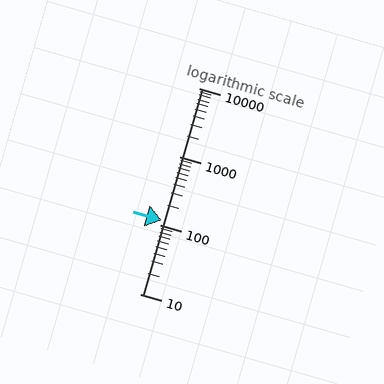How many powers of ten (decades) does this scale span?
The scale spans 3 decades, from 10 to 10000.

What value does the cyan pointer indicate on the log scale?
The pointer indicates approximately 120.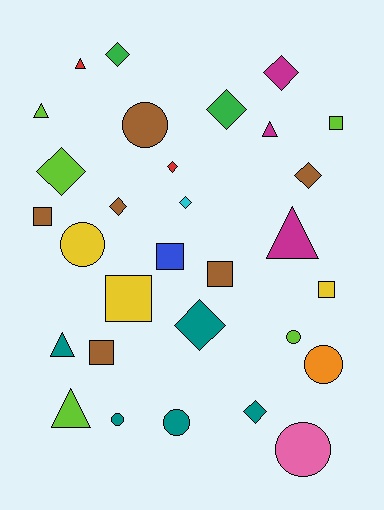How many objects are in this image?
There are 30 objects.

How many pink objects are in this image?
There is 1 pink object.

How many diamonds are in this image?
There are 10 diamonds.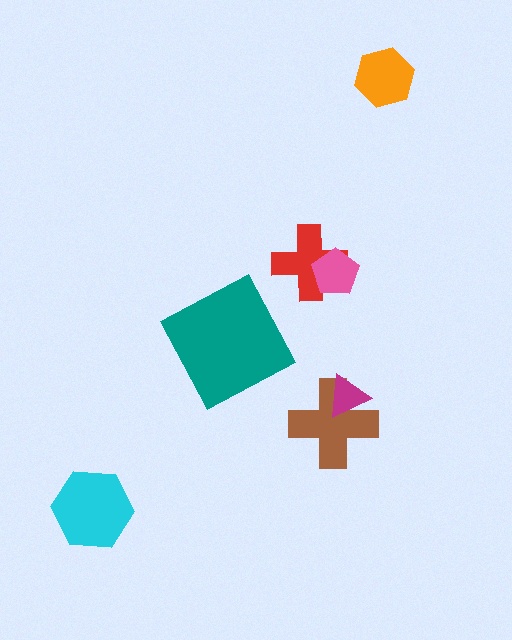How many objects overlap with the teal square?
0 objects overlap with the teal square.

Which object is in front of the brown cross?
The magenta triangle is in front of the brown cross.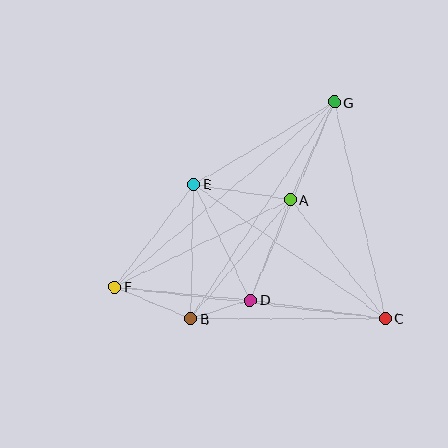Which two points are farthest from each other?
Points F and G are farthest from each other.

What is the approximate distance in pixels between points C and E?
The distance between C and E is approximately 234 pixels.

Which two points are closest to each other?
Points B and D are closest to each other.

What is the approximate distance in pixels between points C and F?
The distance between C and F is approximately 273 pixels.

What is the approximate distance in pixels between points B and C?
The distance between B and C is approximately 195 pixels.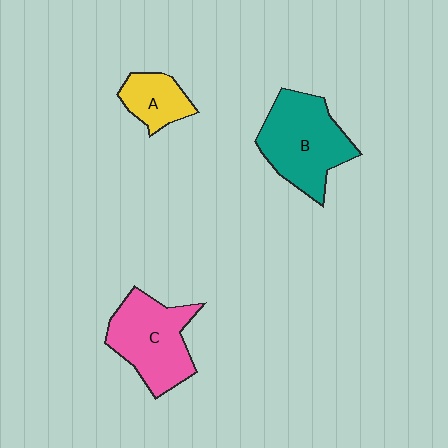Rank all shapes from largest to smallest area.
From largest to smallest: B (teal), C (pink), A (yellow).